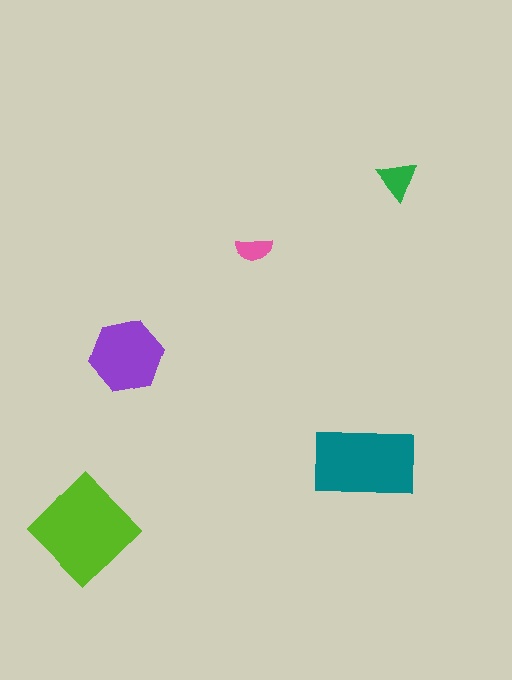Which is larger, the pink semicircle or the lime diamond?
The lime diamond.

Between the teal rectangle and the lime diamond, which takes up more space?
The lime diamond.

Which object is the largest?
The lime diamond.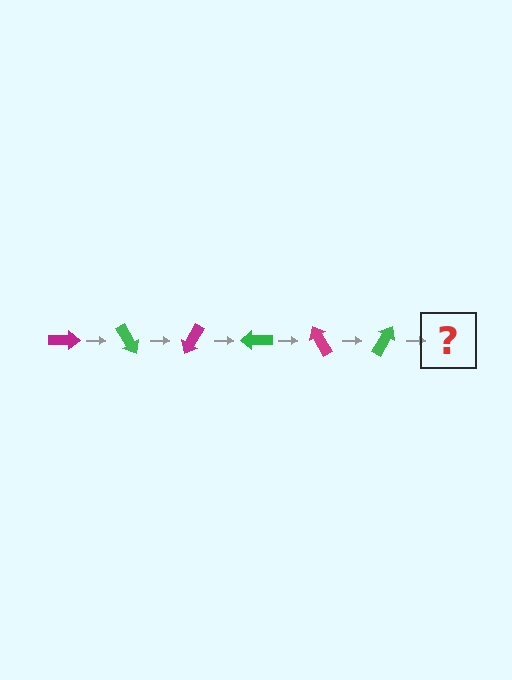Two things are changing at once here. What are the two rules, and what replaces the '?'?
The two rules are that it rotates 60 degrees each step and the color cycles through magenta and green. The '?' should be a magenta arrow, rotated 360 degrees from the start.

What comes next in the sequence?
The next element should be a magenta arrow, rotated 360 degrees from the start.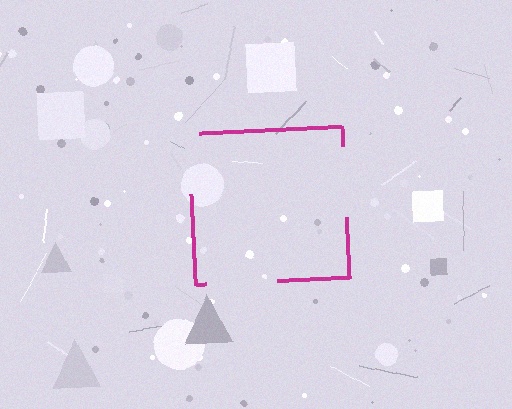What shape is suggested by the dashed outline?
The dashed outline suggests a square.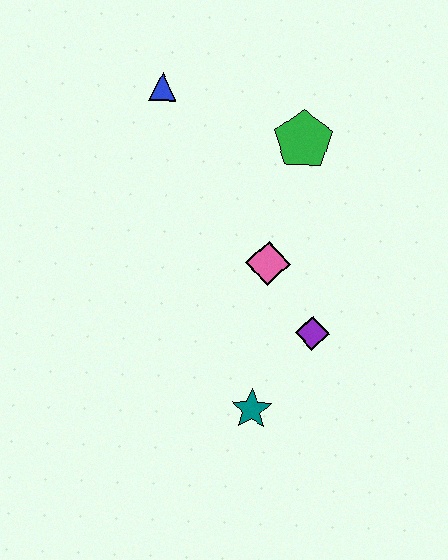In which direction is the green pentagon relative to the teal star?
The green pentagon is above the teal star.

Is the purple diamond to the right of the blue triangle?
Yes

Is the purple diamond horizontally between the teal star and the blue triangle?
No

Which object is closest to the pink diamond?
The purple diamond is closest to the pink diamond.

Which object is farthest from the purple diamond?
The blue triangle is farthest from the purple diamond.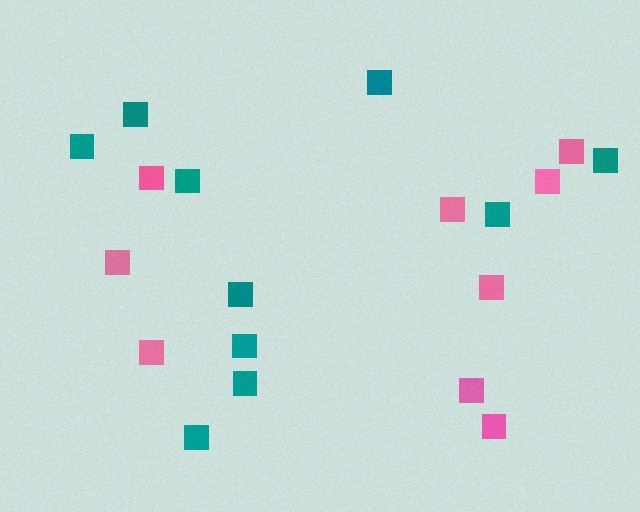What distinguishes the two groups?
There are 2 groups: one group of teal squares (10) and one group of pink squares (9).